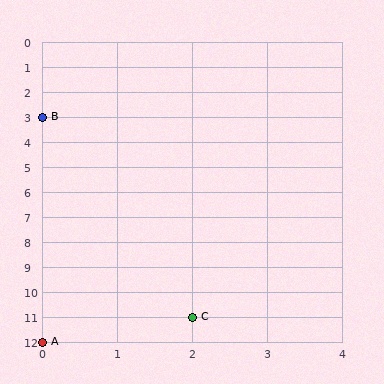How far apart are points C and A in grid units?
Points C and A are 2 columns and 1 row apart (about 2.2 grid units diagonally).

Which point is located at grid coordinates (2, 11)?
Point C is at (2, 11).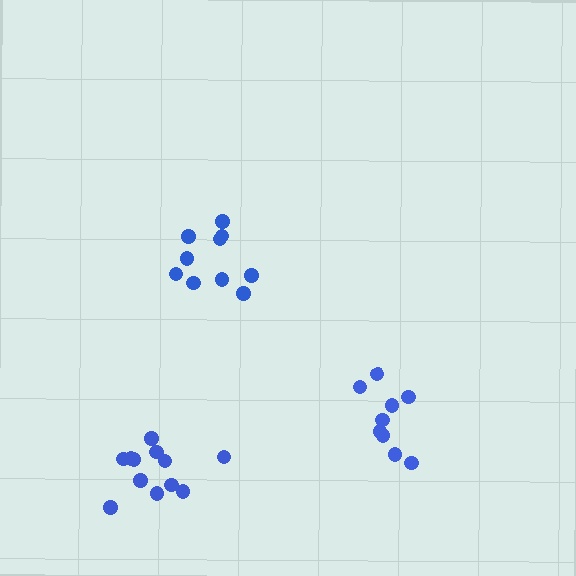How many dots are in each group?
Group 1: 10 dots, Group 2: 9 dots, Group 3: 12 dots (31 total).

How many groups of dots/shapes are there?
There are 3 groups.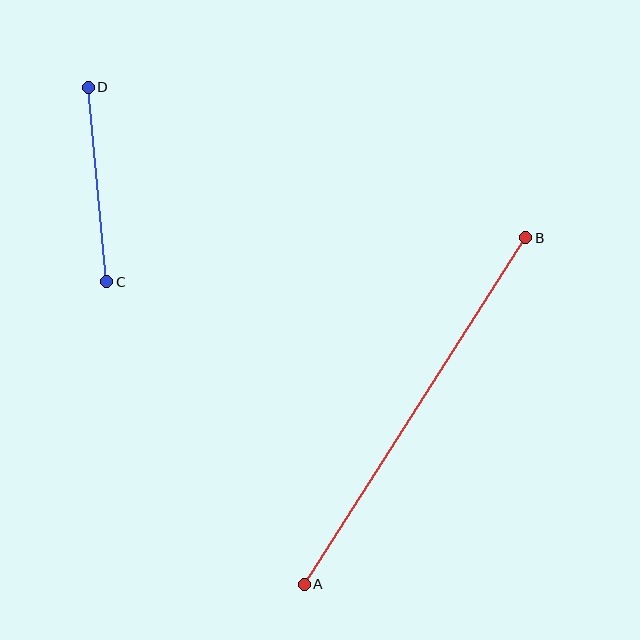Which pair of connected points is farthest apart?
Points A and B are farthest apart.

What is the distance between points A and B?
The distance is approximately 411 pixels.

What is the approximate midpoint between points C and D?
The midpoint is at approximately (98, 184) pixels.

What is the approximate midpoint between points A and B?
The midpoint is at approximately (415, 411) pixels.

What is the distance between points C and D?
The distance is approximately 195 pixels.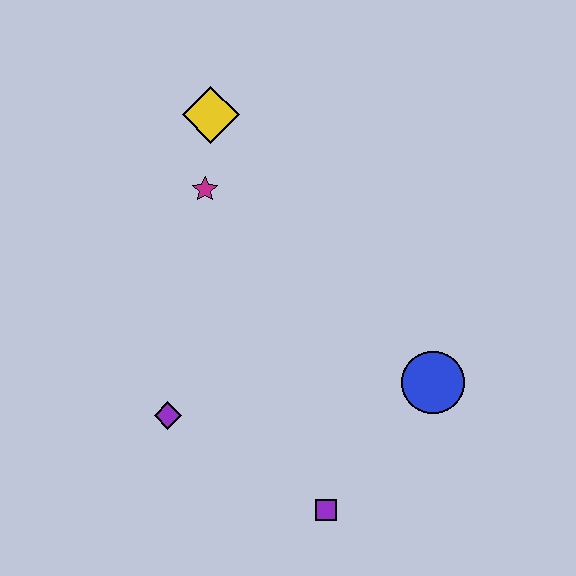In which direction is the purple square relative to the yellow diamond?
The purple square is below the yellow diamond.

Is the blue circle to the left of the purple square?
No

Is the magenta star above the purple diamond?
Yes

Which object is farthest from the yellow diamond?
The purple square is farthest from the yellow diamond.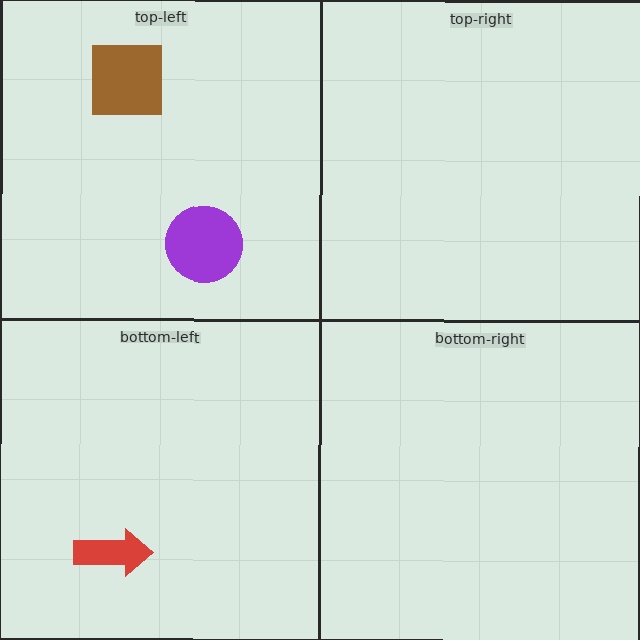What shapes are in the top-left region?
The brown square, the purple circle.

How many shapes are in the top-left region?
2.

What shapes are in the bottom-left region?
The red arrow.